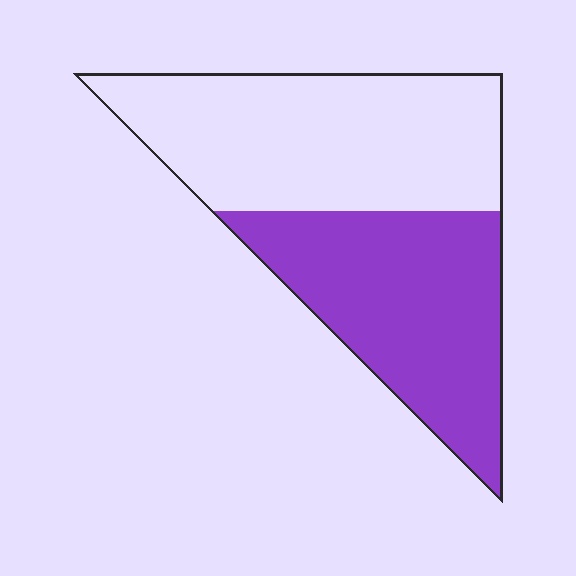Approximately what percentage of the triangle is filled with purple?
Approximately 45%.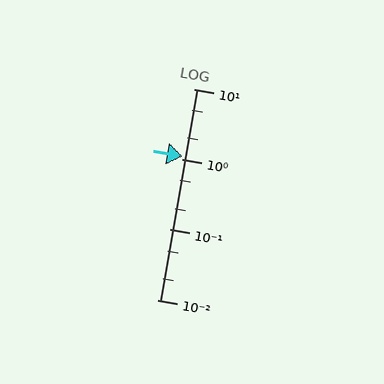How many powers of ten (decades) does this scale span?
The scale spans 3 decades, from 0.01 to 10.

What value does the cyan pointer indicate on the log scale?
The pointer indicates approximately 1.1.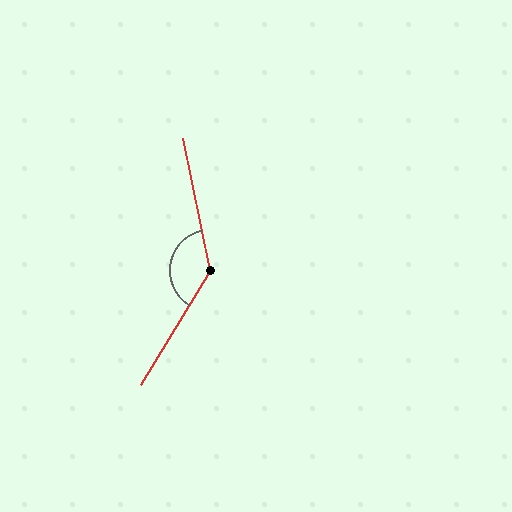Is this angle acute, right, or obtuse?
It is obtuse.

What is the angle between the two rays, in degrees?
Approximately 137 degrees.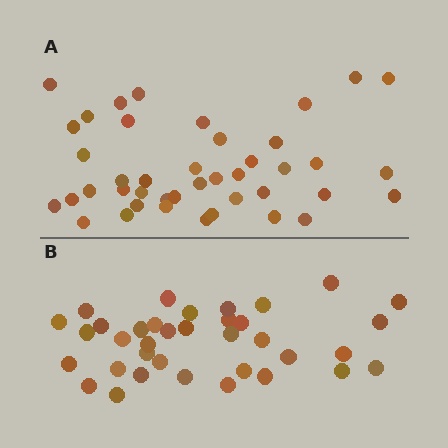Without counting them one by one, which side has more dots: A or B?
Region A (the top region) has more dots.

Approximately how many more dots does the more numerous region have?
Region A has about 6 more dots than region B.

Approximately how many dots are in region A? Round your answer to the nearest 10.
About 40 dots. (The exact count is 42, which rounds to 40.)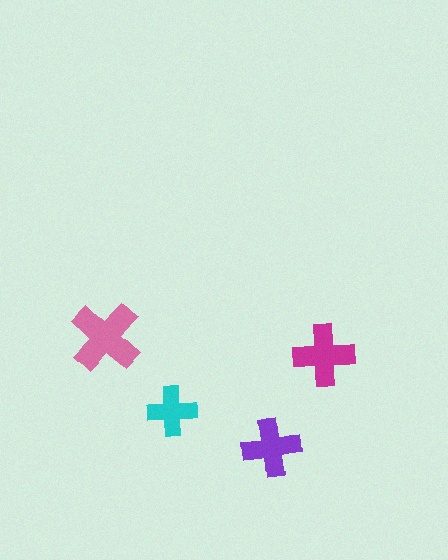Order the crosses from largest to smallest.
the pink one, the magenta one, the purple one, the cyan one.